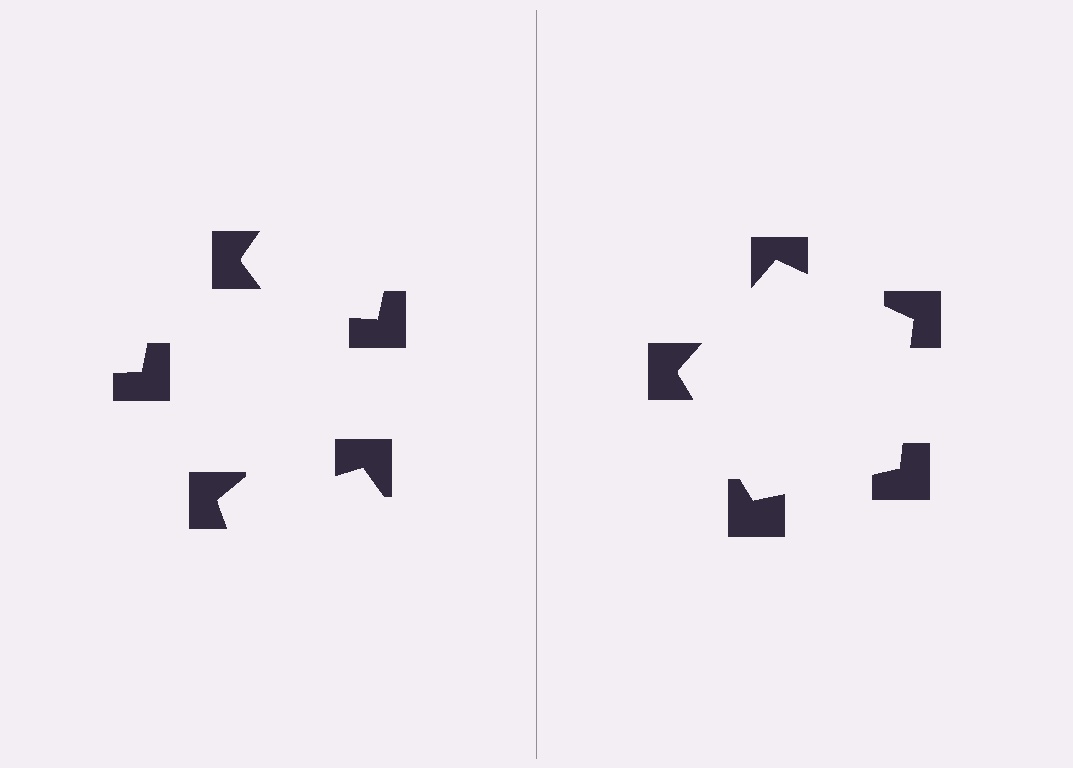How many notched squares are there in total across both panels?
10 — 5 on each side.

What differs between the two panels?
The notched squares are positioned identically on both sides; only the wedge orientations differ. On the right they align to a pentagon; on the left they are misaligned.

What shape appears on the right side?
An illusory pentagon.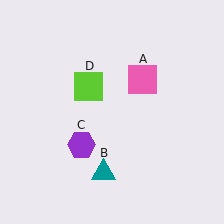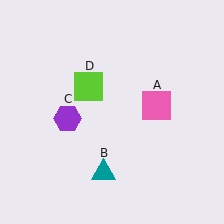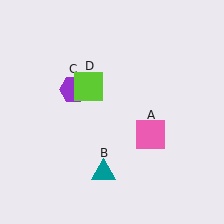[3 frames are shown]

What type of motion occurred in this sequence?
The pink square (object A), purple hexagon (object C) rotated clockwise around the center of the scene.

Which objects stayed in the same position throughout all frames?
Teal triangle (object B) and lime square (object D) remained stationary.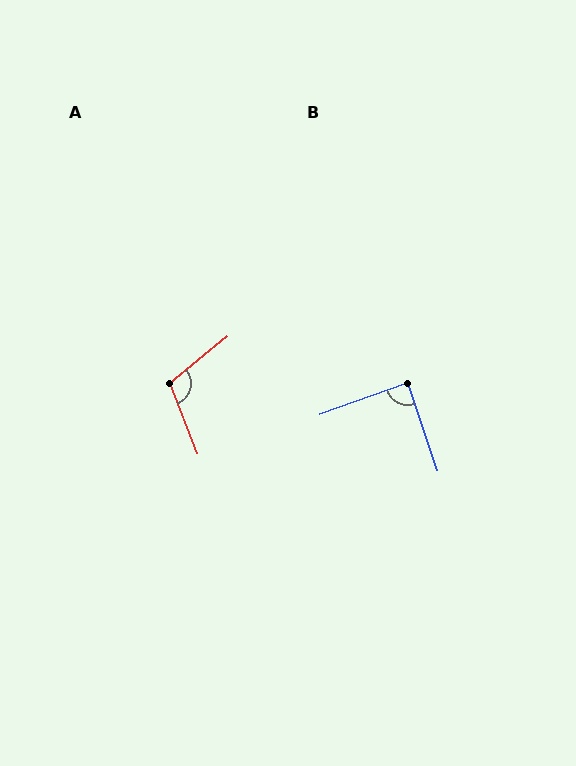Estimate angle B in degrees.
Approximately 89 degrees.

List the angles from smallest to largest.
B (89°), A (107°).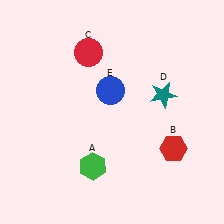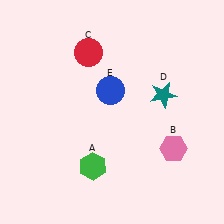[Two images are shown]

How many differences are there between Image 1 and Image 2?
There is 1 difference between the two images.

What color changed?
The hexagon (B) changed from red in Image 1 to pink in Image 2.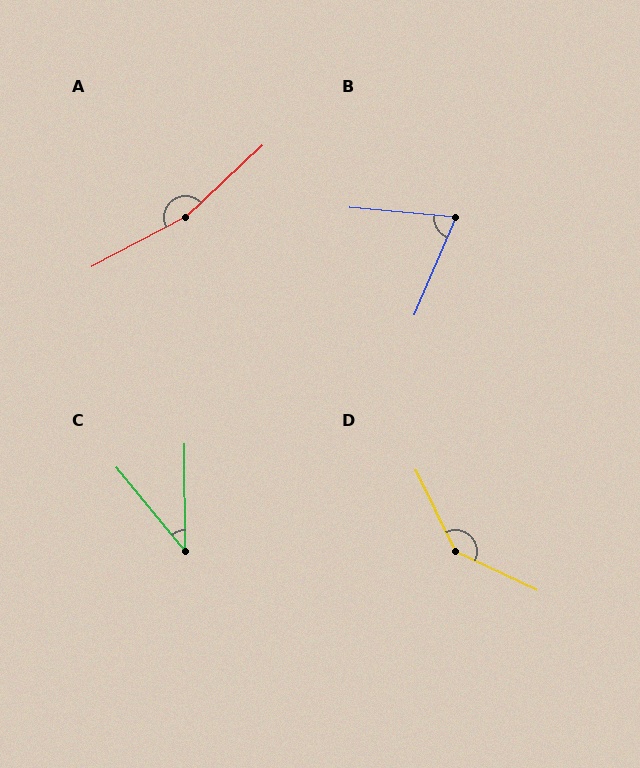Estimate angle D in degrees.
Approximately 141 degrees.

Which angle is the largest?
A, at approximately 165 degrees.